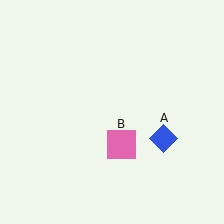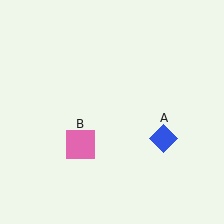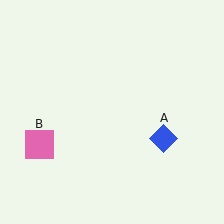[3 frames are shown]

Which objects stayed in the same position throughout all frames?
Blue diamond (object A) remained stationary.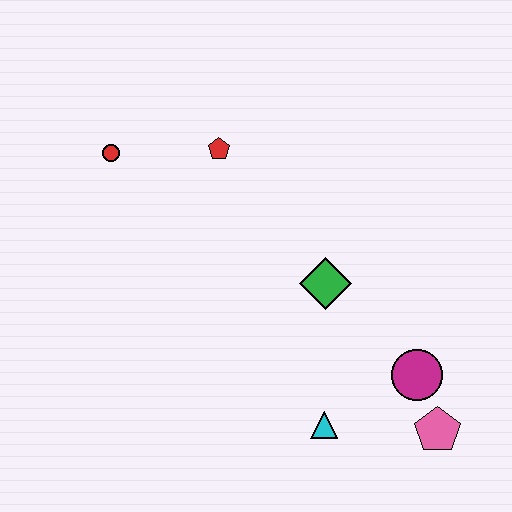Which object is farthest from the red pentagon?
The pink pentagon is farthest from the red pentagon.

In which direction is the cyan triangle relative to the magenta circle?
The cyan triangle is to the left of the magenta circle.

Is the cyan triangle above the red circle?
No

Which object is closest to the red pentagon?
The red circle is closest to the red pentagon.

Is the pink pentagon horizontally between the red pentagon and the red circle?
No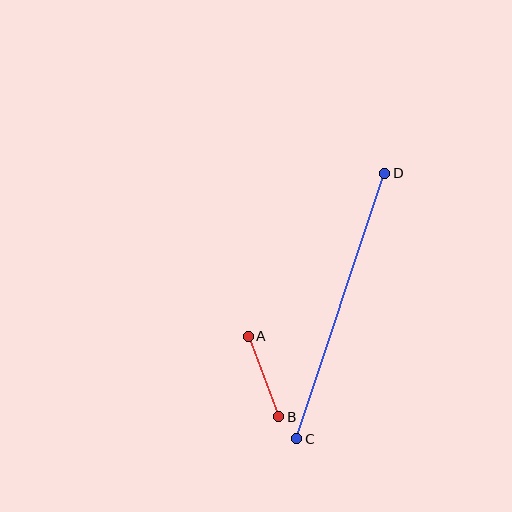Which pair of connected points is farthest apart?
Points C and D are farthest apart.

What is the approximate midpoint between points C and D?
The midpoint is at approximately (341, 306) pixels.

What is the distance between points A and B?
The distance is approximately 86 pixels.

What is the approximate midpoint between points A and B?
The midpoint is at approximately (264, 376) pixels.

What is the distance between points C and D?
The distance is approximately 279 pixels.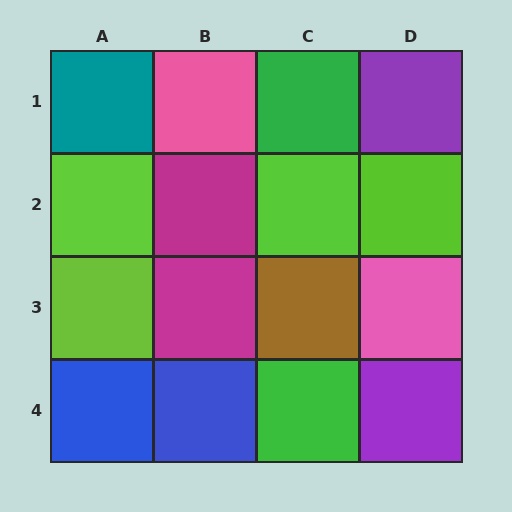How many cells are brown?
1 cell is brown.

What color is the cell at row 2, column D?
Lime.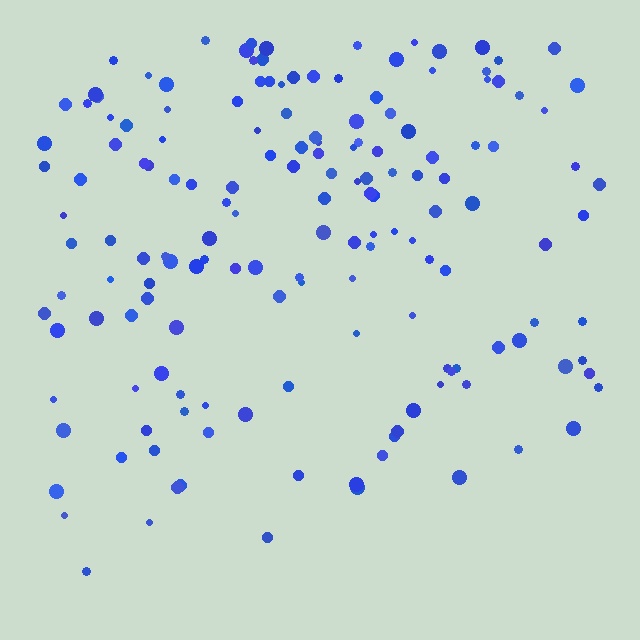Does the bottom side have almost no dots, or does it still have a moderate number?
Still a moderate number, just noticeably fewer than the top.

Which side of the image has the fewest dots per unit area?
The bottom.